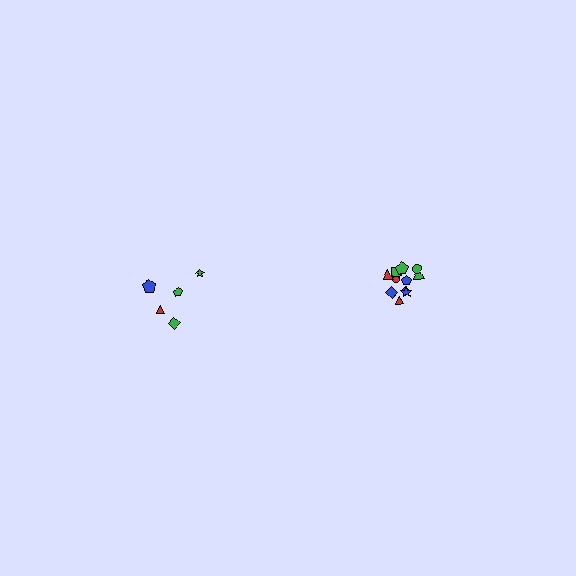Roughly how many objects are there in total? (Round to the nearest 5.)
Roughly 15 objects in total.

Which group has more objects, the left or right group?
The right group.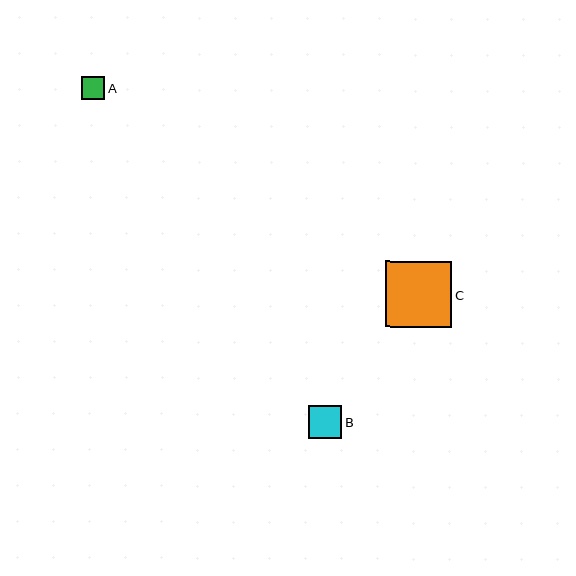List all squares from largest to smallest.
From largest to smallest: C, B, A.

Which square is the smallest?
Square A is the smallest with a size of approximately 23 pixels.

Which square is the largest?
Square C is the largest with a size of approximately 66 pixels.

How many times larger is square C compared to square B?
Square C is approximately 2.0 times the size of square B.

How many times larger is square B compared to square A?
Square B is approximately 1.4 times the size of square A.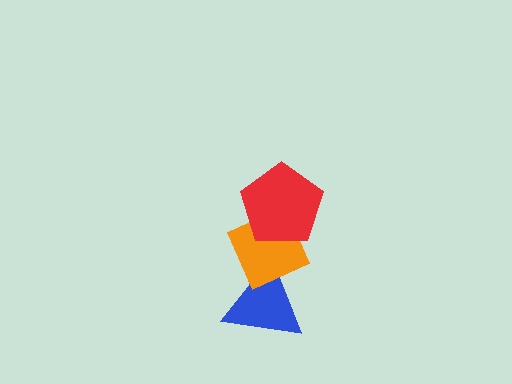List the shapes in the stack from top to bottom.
From top to bottom: the red pentagon, the orange diamond, the blue triangle.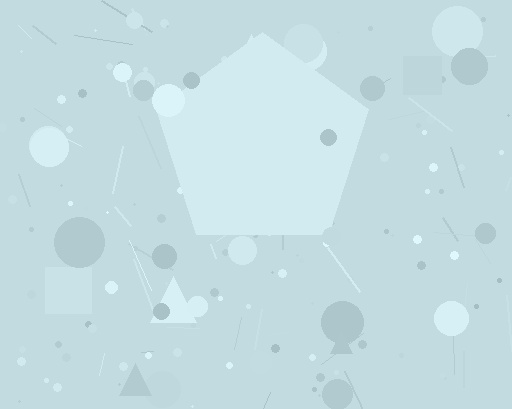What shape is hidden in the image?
A pentagon is hidden in the image.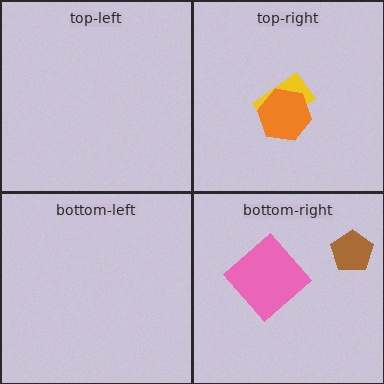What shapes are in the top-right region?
The yellow rectangle, the orange hexagon.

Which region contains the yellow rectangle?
The top-right region.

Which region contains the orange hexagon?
The top-right region.